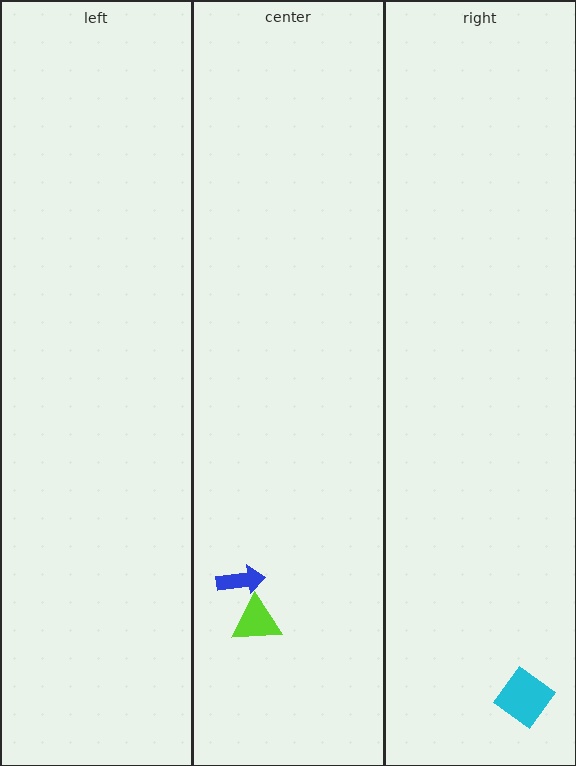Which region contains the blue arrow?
The center region.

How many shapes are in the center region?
2.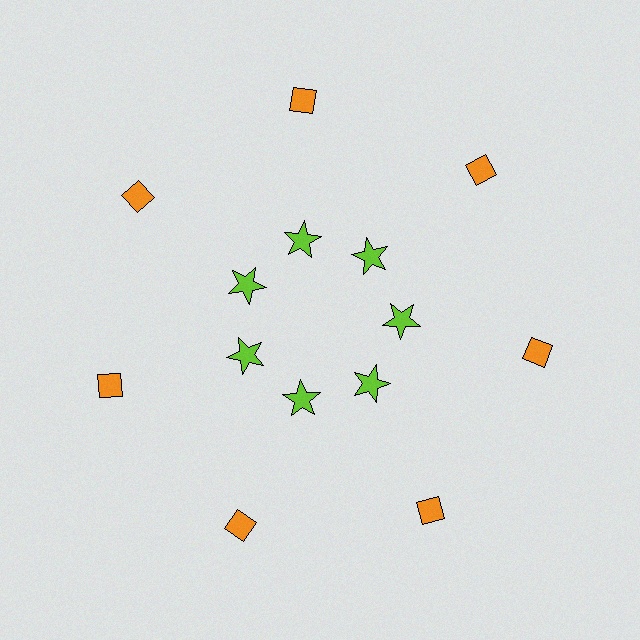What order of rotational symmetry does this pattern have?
This pattern has 7-fold rotational symmetry.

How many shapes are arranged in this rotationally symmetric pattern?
There are 14 shapes, arranged in 7 groups of 2.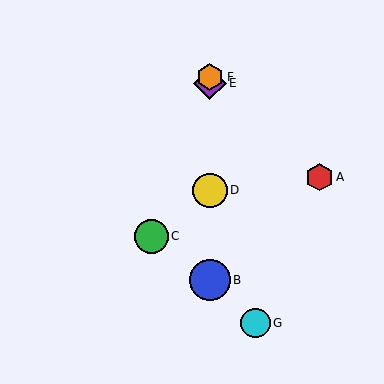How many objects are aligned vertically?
4 objects (B, D, E, F) are aligned vertically.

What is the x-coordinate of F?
Object F is at x≈210.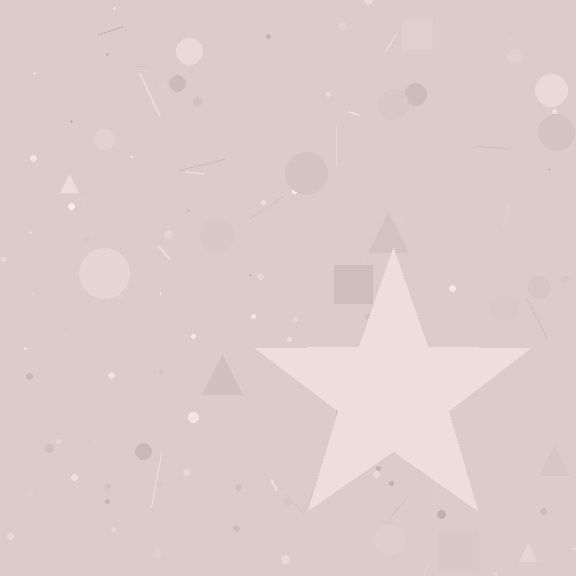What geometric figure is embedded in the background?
A star is embedded in the background.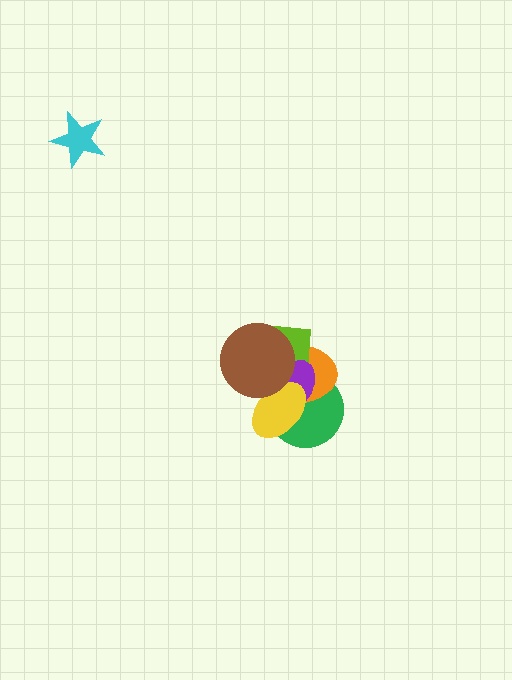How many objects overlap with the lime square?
3 objects overlap with the lime square.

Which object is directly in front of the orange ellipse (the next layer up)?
The lime square is directly in front of the orange ellipse.